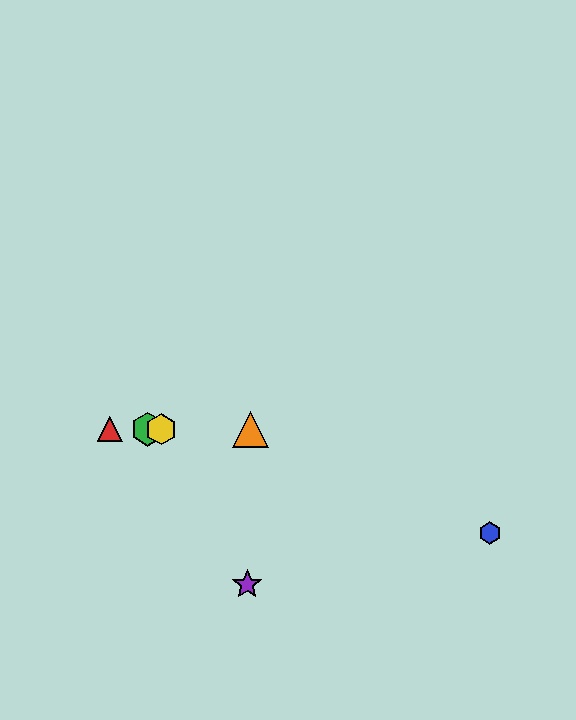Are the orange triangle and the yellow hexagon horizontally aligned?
Yes, both are at y≈429.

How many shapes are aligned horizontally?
4 shapes (the red triangle, the green hexagon, the yellow hexagon, the orange triangle) are aligned horizontally.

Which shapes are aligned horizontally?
The red triangle, the green hexagon, the yellow hexagon, the orange triangle are aligned horizontally.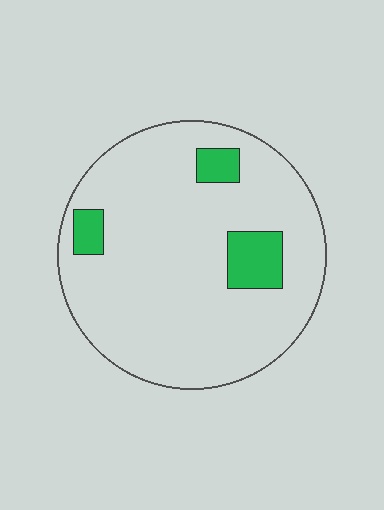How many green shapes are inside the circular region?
3.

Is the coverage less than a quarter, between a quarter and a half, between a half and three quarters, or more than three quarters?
Less than a quarter.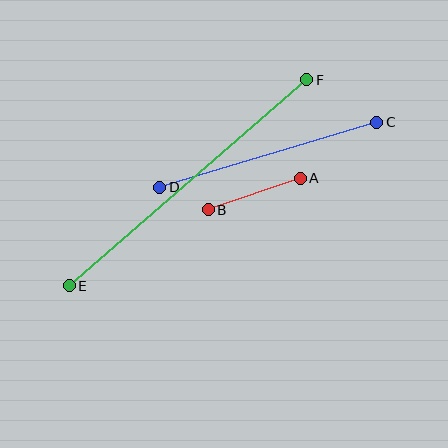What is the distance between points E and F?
The distance is approximately 314 pixels.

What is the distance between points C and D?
The distance is approximately 227 pixels.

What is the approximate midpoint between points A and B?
The midpoint is at approximately (254, 194) pixels.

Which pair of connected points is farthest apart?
Points E and F are farthest apart.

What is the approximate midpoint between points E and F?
The midpoint is at approximately (188, 183) pixels.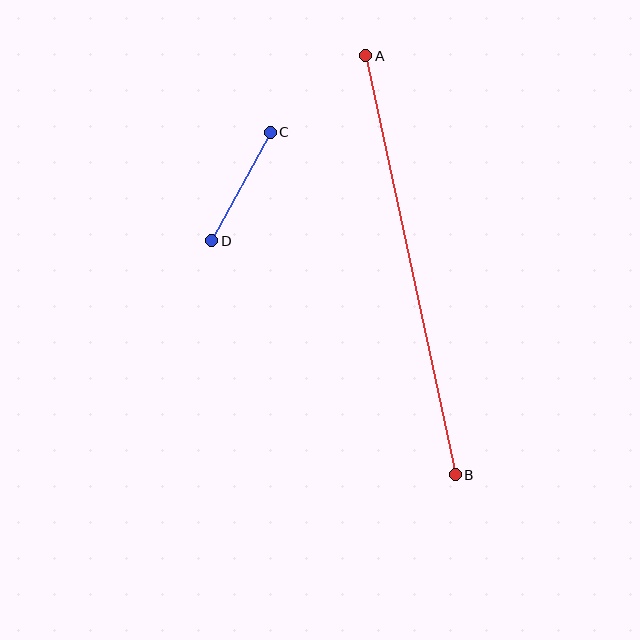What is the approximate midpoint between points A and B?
The midpoint is at approximately (411, 265) pixels.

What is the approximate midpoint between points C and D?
The midpoint is at approximately (241, 186) pixels.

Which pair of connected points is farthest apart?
Points A and B are farthest apart.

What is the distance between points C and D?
The distance is approximately 124 pixels.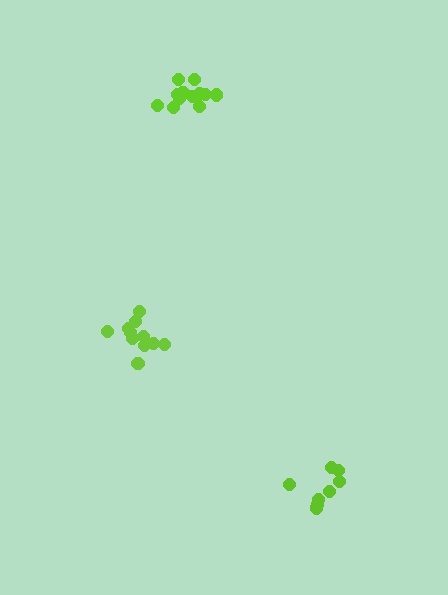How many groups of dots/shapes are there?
There are 3 groups.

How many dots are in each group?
Group 1: 8 dots, Group 2: 11 dots, Group 3: 12 dots (31 total).